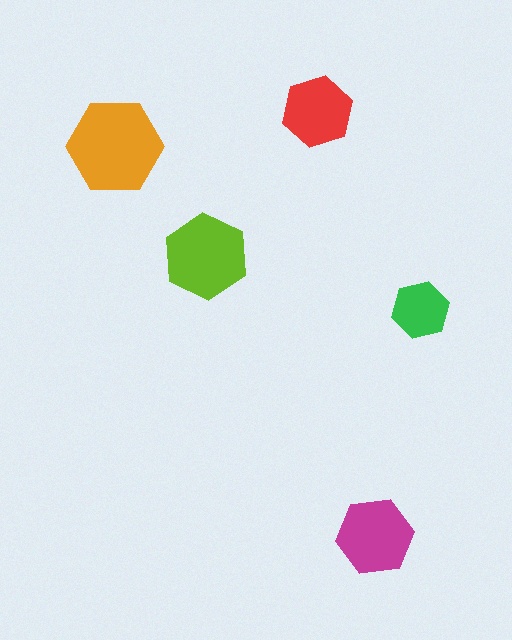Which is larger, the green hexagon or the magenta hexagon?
The magenta one.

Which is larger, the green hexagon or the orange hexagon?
The orange one.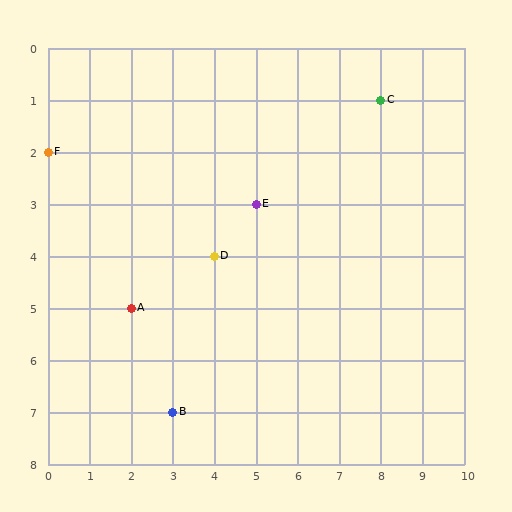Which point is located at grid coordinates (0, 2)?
Point F is at (0, 2).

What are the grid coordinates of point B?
Point B is at grid coordinates (3, 7).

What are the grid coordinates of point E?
Point E is at grid coordinates (5, 3).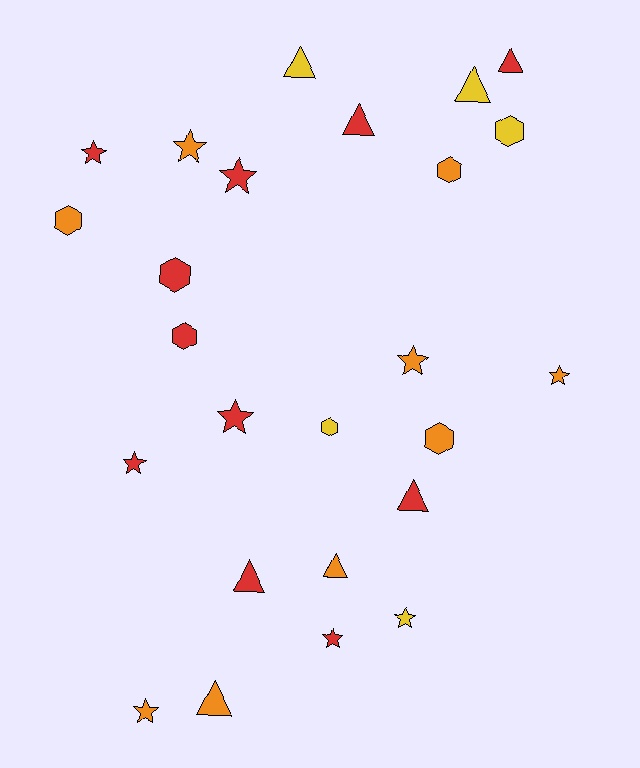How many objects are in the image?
There are 25 objects.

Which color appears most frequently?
Red, with 11 objects.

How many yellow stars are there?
There is 1 yellow star.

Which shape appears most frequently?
Star, with 10 objects.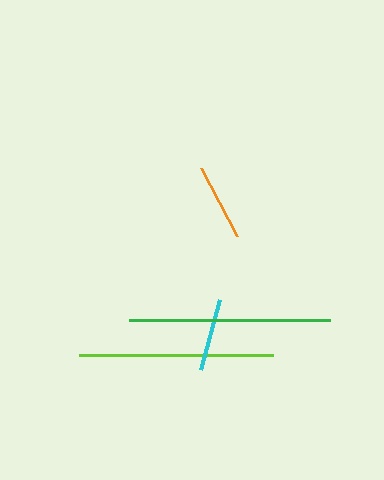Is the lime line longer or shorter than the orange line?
The lime line is longer than the orange line.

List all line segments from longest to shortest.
From longest to shortest: green, lime, orange, cyan.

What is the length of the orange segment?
The orange segment is approximately 77 pixels long.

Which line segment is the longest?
The green line is the longest at approximately 201 pixels.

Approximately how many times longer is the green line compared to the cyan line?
The green line is approximately 2.7 times the length of the cyan line.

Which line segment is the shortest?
The cyan line is the shortest at approximately 73 pixels.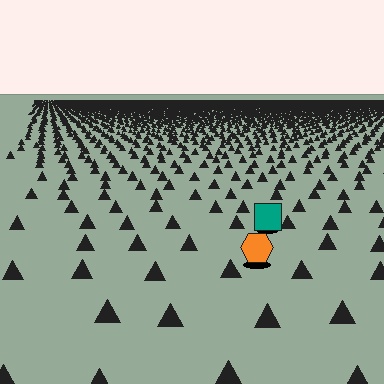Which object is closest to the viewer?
The orange hexagon is closest. The texture marks near it are larger and more spread out.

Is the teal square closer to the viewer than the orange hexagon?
No. The orange hexagon is closer — you can tell from the texture gradient: the ground texture is coarser near it.